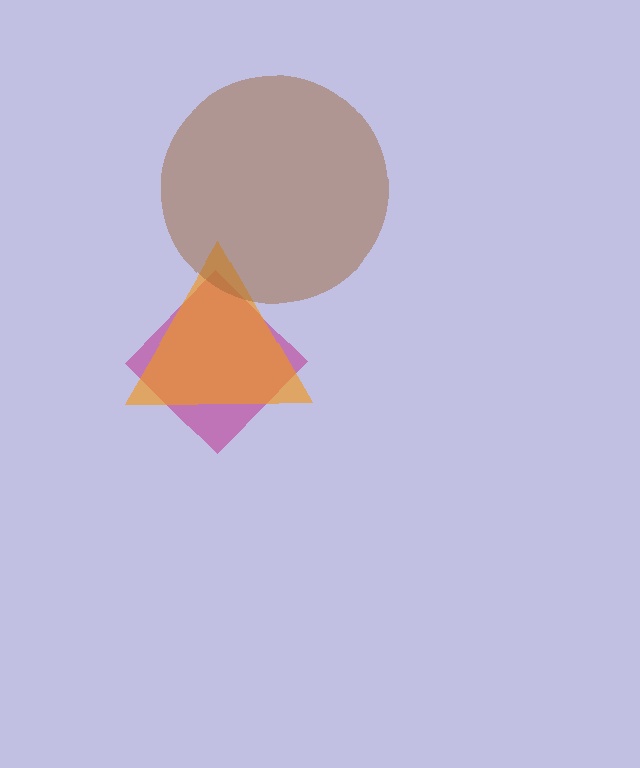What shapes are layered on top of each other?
The layered shapes are: a magenta diamond, an orange triangle, a brown circle.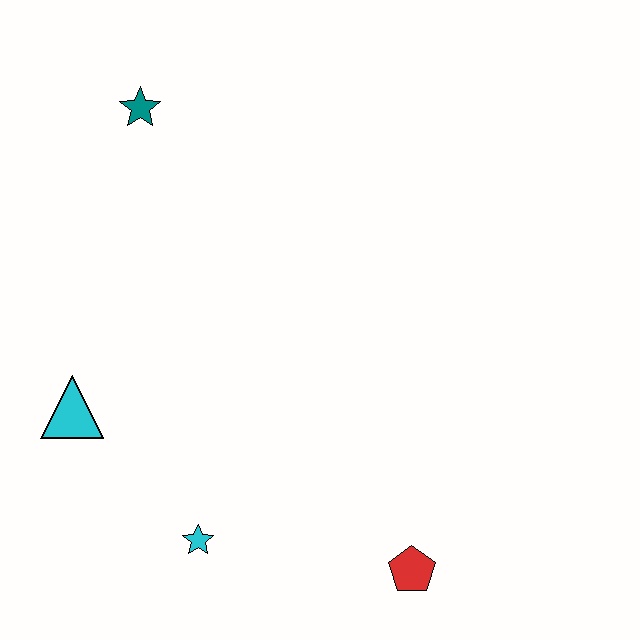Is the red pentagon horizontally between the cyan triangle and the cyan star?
No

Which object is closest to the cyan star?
The cyan triangle is closest to the cyan star.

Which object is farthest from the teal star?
The red pentagon is farthest from the teal star.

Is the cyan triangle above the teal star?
No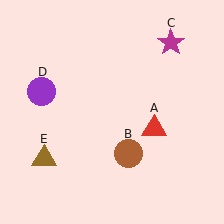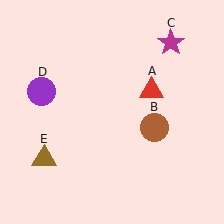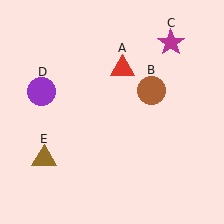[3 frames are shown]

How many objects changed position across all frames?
2 objects changed position: red triangle (object A), brown circle (object B).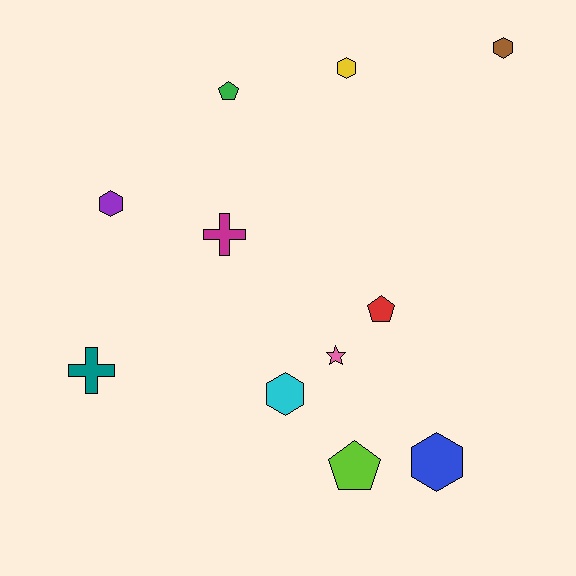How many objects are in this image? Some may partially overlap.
There are 11 objects.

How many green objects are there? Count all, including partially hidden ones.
There is 1 green object.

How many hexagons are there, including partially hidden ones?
There are 5 hexagons.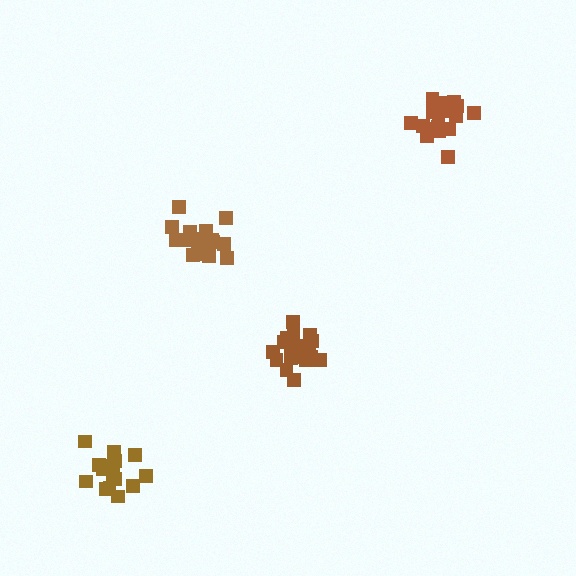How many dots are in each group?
Group 1: 19 dots, Group 2: 16 dots, Group 3: 16 dots, Group 4: 18 dots (69 total).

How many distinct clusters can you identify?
There are 4 distinct clusters.